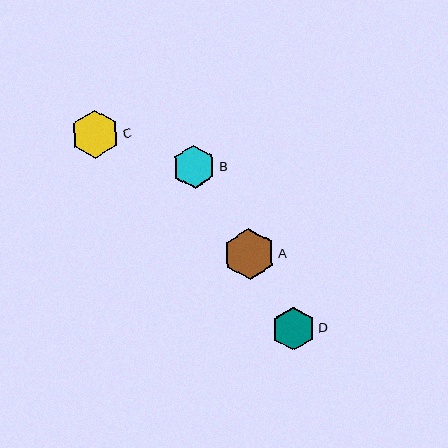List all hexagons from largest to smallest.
From largest to smallest: A, C, D, B.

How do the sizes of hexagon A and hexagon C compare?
Hexagon A and hexagon C are approximately the same size.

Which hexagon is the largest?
Hexagon A is the largest with a size of approximately 52 pixels.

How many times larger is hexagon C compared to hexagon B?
Hexagon C is approximately 1.1 times the size of hexagon B.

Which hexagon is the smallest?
Hexagon B is the smallest with a size of approximately 43 pixels.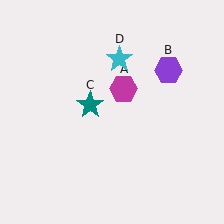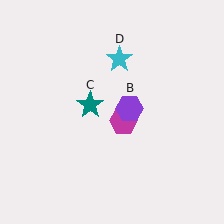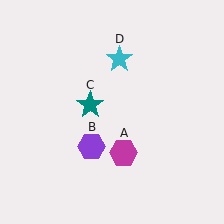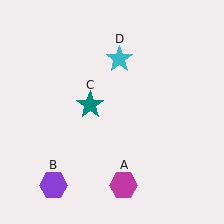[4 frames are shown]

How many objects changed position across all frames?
2 objects changed position: magenta hexagon (object A), purple hexagon (object B).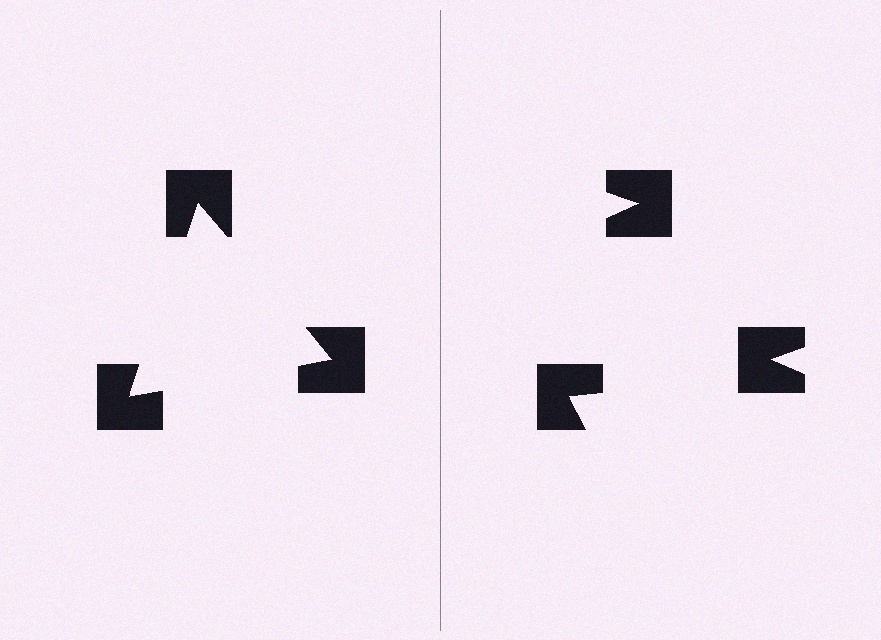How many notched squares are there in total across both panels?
6 — 3 on each side.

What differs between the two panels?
The notched squares are positioned identically on both sides; only the wedge orientations differ. On the left they align to a triangle; on the right they are misaligned.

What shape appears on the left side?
An illusory triangle.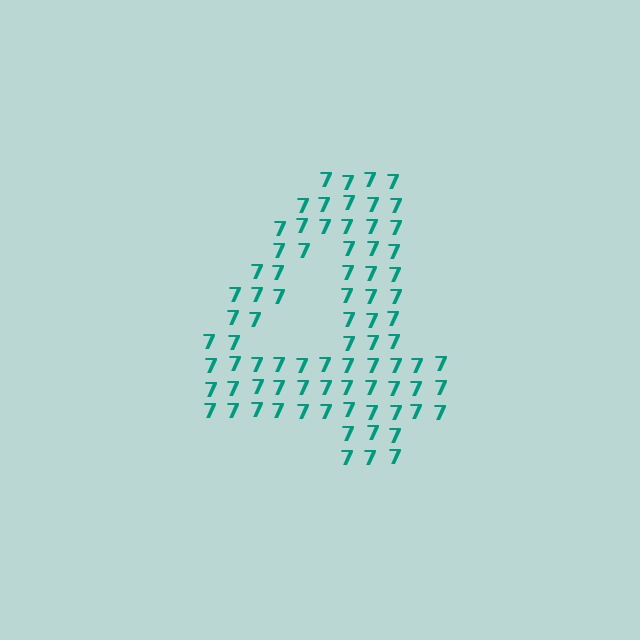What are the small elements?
The small elements are digit 7's.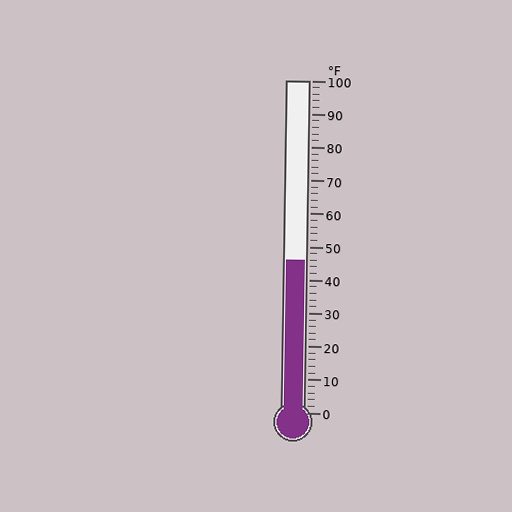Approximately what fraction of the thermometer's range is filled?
The thermometer is filled to approximately 45% of its range.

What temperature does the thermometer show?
The thermometer shows approximately 46°F.